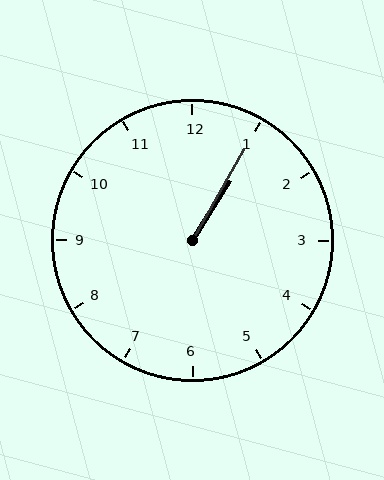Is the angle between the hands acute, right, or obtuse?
It is acute.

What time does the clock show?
1:05.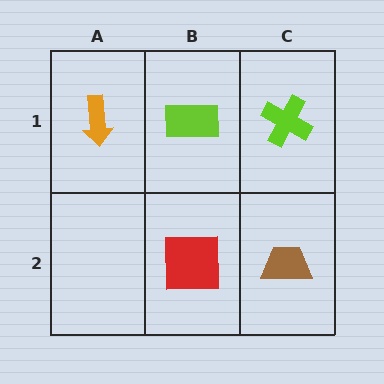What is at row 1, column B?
A lime rectangle.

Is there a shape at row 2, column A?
No, that cell is empty.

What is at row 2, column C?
A brown trapezoid.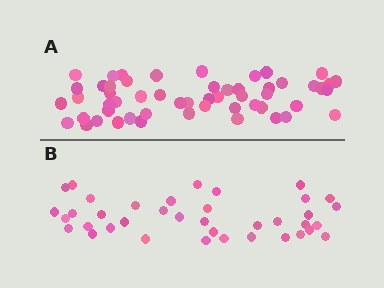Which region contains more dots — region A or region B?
Region A (the top region) has more dots.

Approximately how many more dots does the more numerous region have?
Region A has approximately 15 more dots than region B.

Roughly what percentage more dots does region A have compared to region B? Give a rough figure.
About 40% more.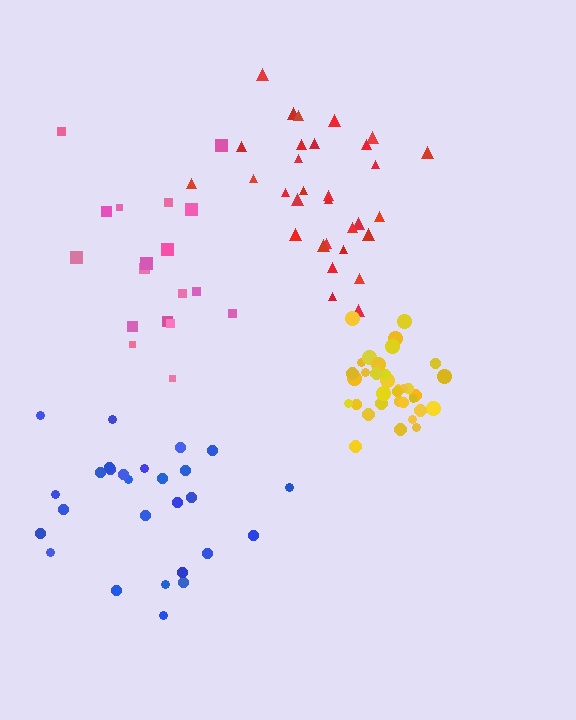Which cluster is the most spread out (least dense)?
Pink.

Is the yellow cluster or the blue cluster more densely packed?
Yellow.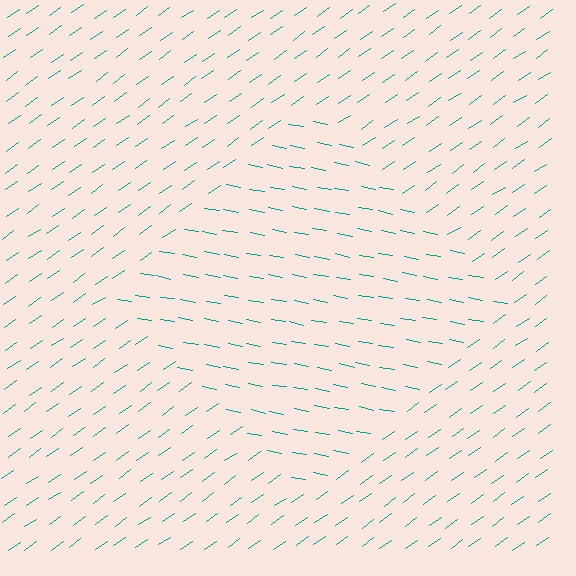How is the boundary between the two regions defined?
The boundary is defined purely by a change in line orientation (approximately 45 degrees difference). All lines are the same color and thickness.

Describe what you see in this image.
The image is filled with small teal line segments. A diamond region in the image has lines oriented differently from the surrounding lines, creating a visible texture boundary.